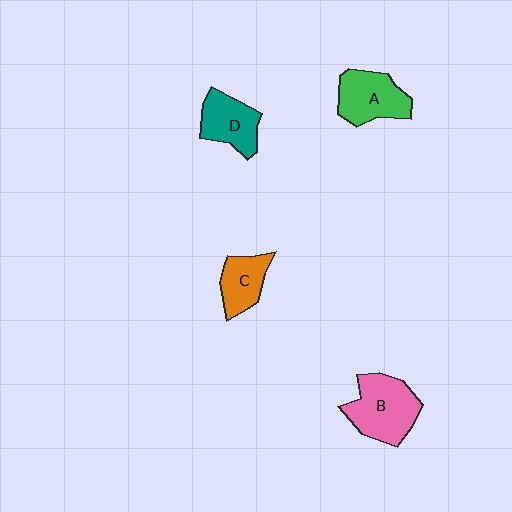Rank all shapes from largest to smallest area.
From largest to smallest: B (pink), A (green), D (teal), C (orange).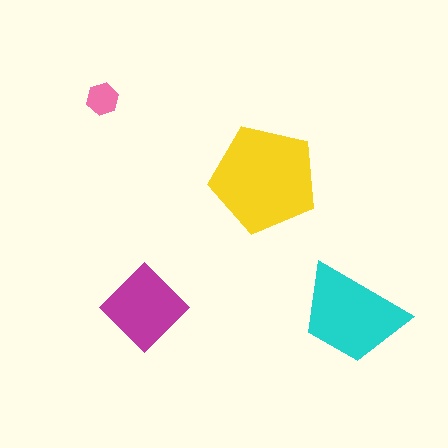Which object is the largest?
The yellow pentagon.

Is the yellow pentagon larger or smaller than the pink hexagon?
Larger.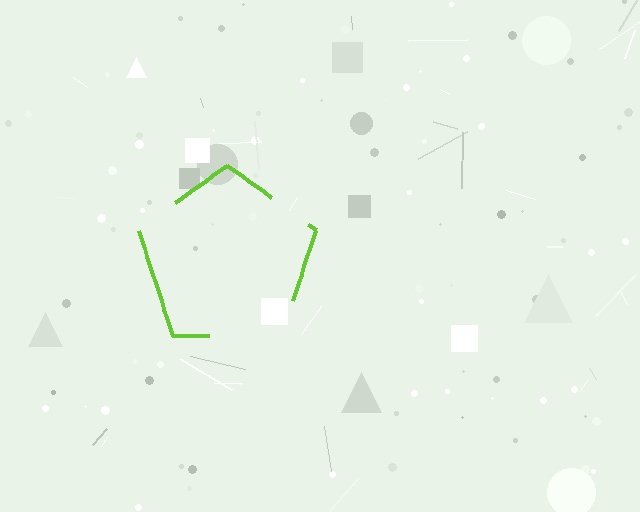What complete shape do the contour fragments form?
The contour fragments form a pentagon.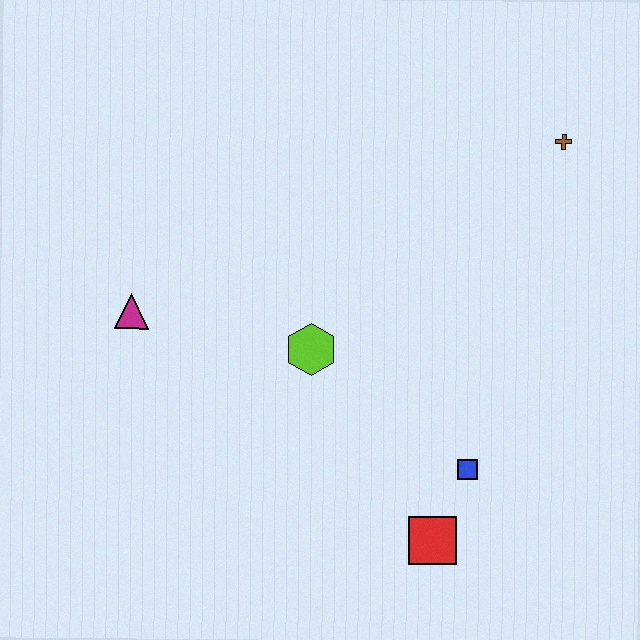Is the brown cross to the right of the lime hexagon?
Yes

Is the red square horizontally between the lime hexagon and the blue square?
Yes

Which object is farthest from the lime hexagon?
The brown cross is farthest from the lime hexagon.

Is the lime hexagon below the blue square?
No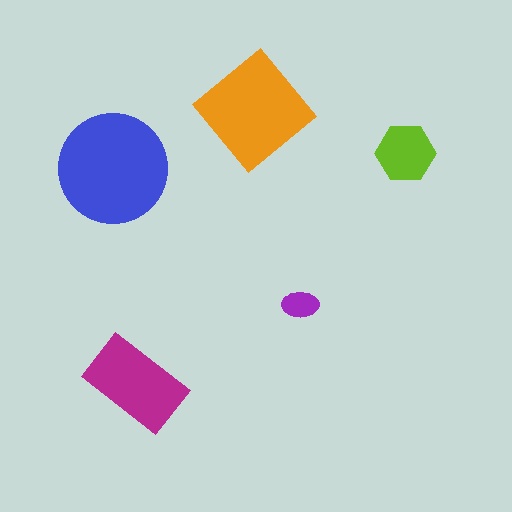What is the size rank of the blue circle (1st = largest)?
1st.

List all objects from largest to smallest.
The blue circle, the orange diamond, the magenta rectangle, the lime hexagon, the purple ellipse.